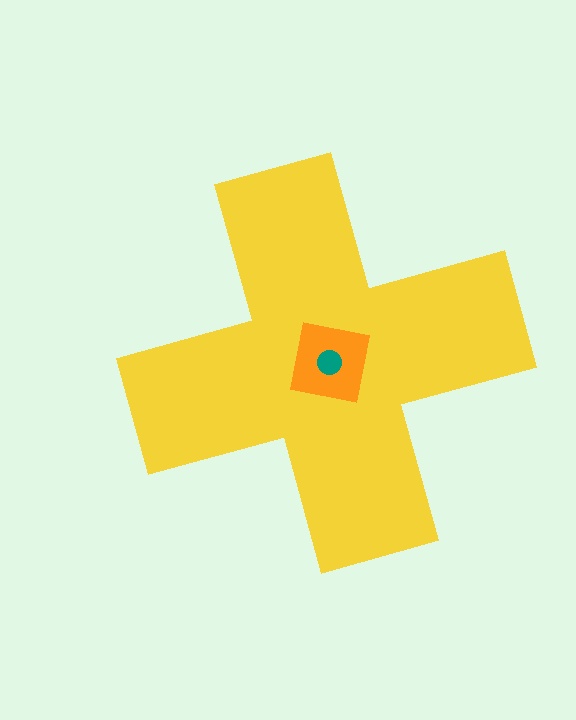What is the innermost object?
The teal circle.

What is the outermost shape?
The yellow cross.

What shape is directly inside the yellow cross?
The orange square.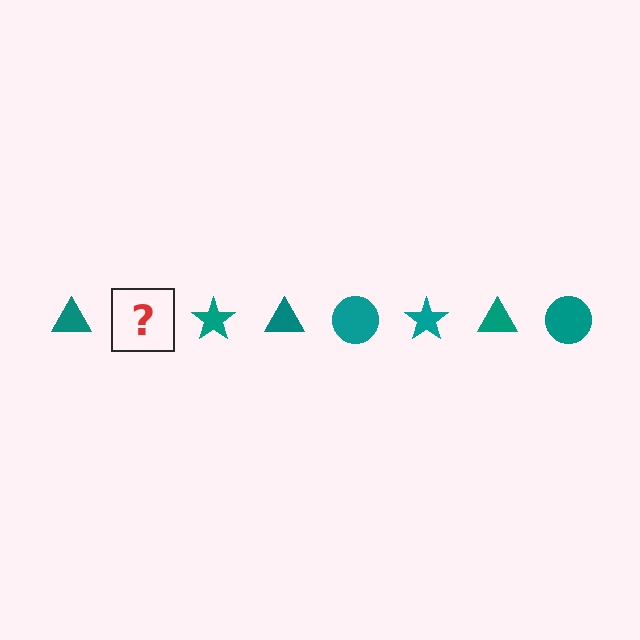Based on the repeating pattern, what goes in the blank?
The blank should be a teal circle.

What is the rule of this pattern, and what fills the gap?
The rule is that the pattern cycles through triangle, circle, star shapes in teal. The gap should be filled with a teal circle.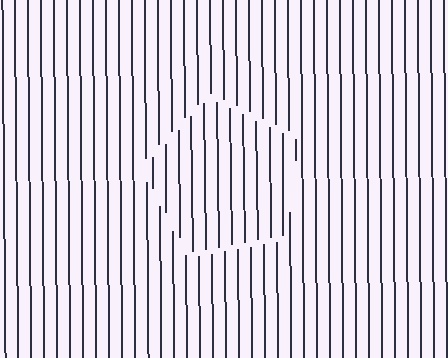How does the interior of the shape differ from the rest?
The interior of the shape contains the same grating, shifted by half a period — the contour is defined by the phase discontinuity where line-ends from the inner and outer gratings abut.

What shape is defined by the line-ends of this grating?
An illusory pentagon. The interior of the shape contains the same grating, shifted by half a period — the contour is defined by the phase discontinuity where line-ends from the inner and outer gratings abut.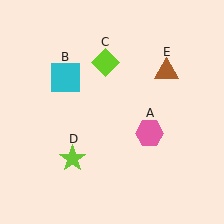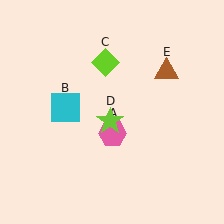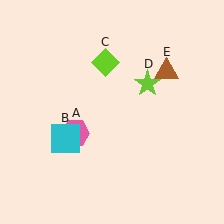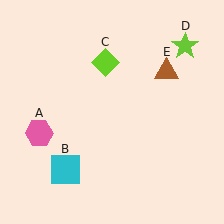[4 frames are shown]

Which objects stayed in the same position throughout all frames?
Lime diamond (object C) and brown triangle (object E) remained stationary.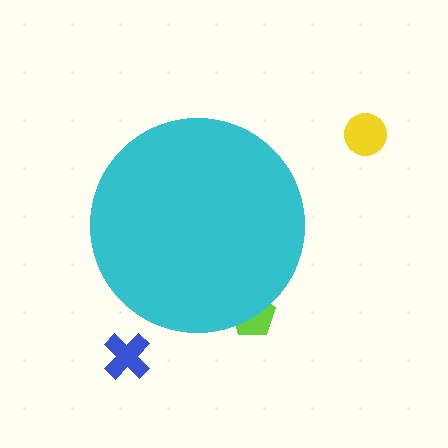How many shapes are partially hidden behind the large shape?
1 shape is partially hidden.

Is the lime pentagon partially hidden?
Yes, the lime pentagon is partially hidden behind the cyan circle.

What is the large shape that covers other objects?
A cyan circle.